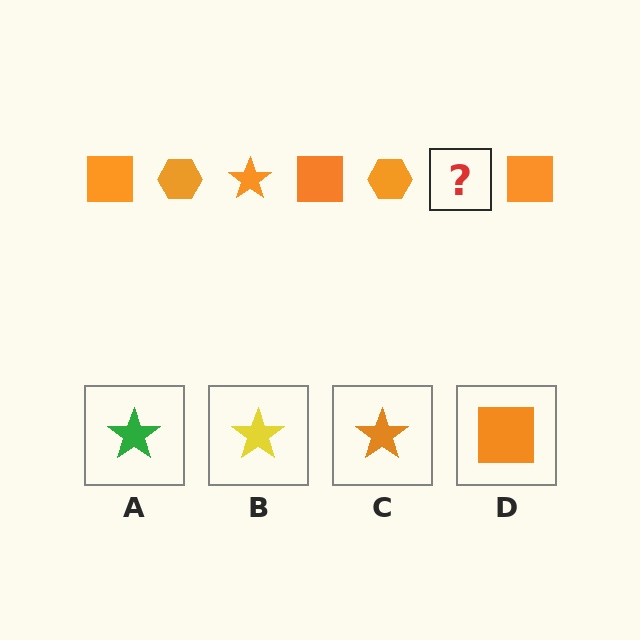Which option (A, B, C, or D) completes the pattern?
C.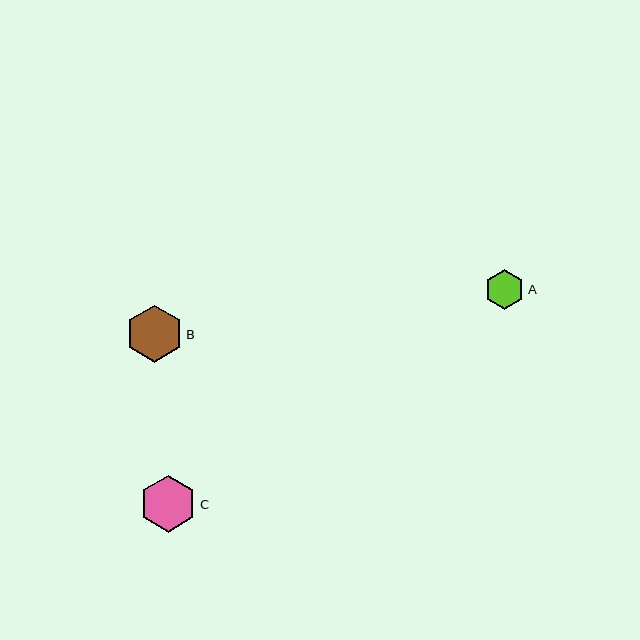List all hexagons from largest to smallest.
From largest to smallest: B, C, A.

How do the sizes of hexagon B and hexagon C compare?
Hexagon B and hexagon C are approximately the same size.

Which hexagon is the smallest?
Hexagon A is the smallest with a size of approximately 40 pixels.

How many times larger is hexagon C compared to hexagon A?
Hexagon C is approximately 1.4 times the size of hexagon A.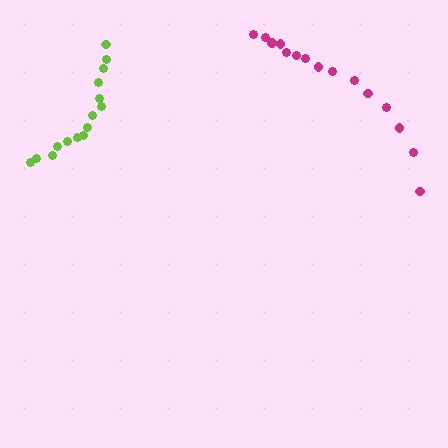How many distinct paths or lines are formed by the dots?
There are 2 distinct paths.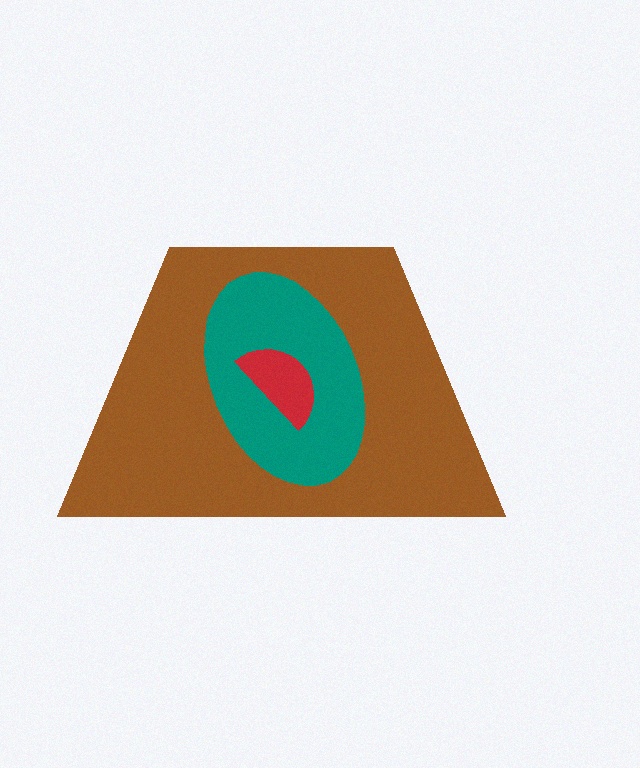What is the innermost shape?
The red semicircle.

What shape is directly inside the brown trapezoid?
The teal ellipse.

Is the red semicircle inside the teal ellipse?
Yes.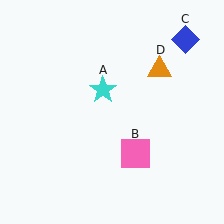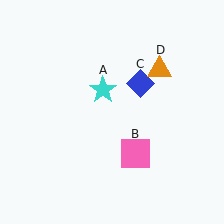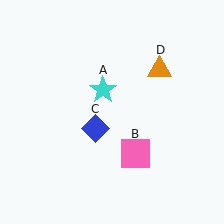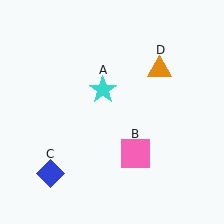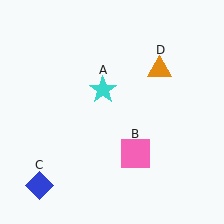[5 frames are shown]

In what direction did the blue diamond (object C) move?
The blue diamond (object C) moved down and to the left.